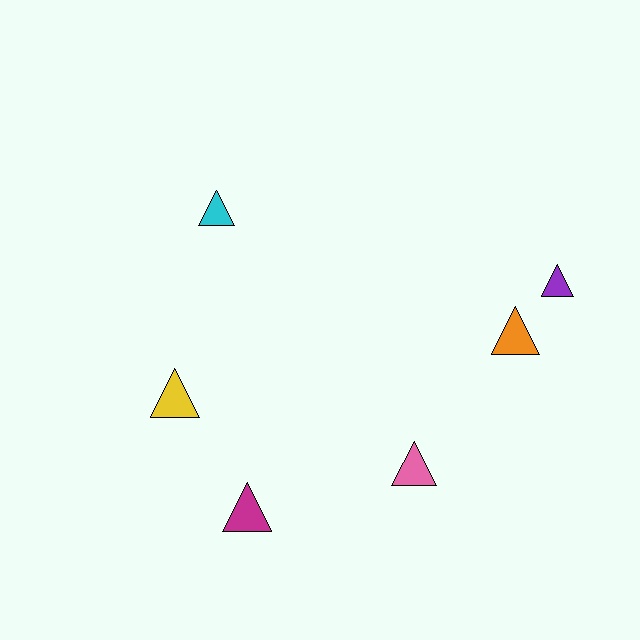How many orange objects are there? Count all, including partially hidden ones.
There is 1 orange object.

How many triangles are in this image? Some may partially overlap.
There are 6 triangles.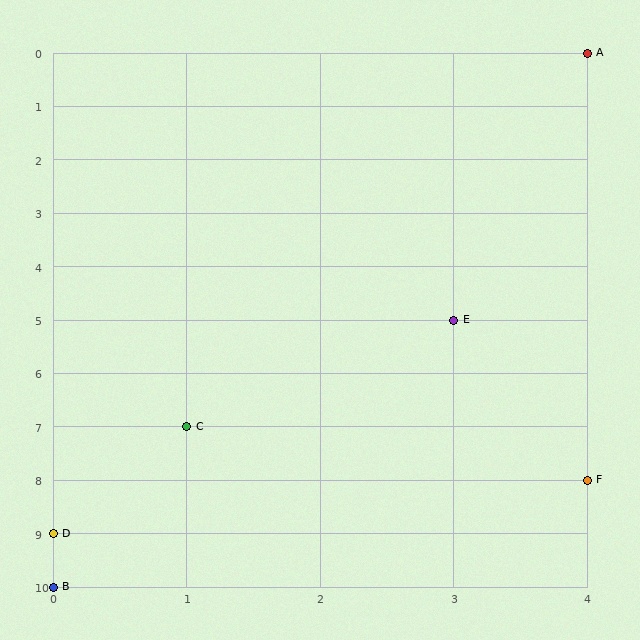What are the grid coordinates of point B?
Point B is at grid coordinates (0, 10).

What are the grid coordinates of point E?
Point E is at grid coordinates (3, 5).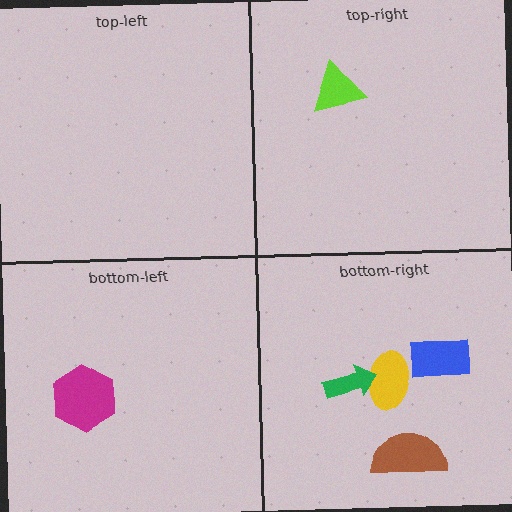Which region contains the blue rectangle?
The bottom-right region.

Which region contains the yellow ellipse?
The bottom-right region.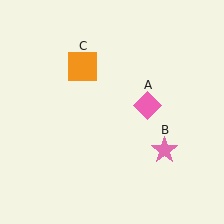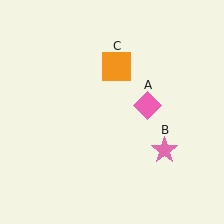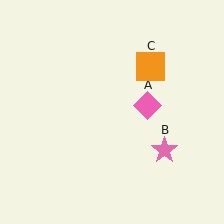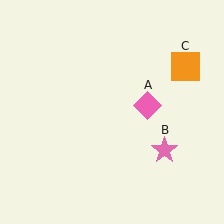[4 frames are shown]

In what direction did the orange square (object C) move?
The orange square (object C) moved right.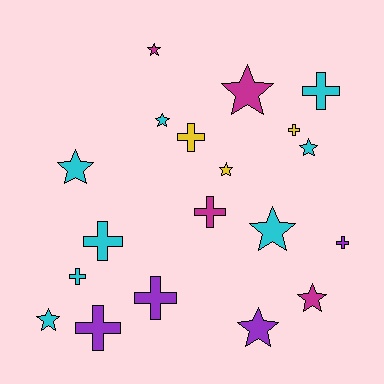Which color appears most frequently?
Cyan, with 8 objects.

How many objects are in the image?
There are 19 objects.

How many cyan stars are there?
There are 5 cyan stars.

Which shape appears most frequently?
Star, with 10 objects.